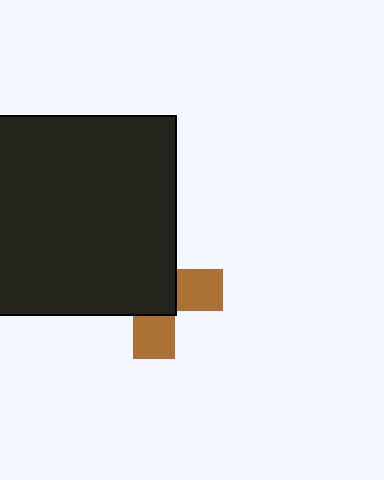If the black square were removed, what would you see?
You would see the complete brown cross.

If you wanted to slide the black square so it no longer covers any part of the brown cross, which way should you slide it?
Slide it toward the upper-left — that is the most direct way to separate the two shapes.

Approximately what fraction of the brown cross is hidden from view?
Roughly 62% of the brown cross is hidden behind the black square.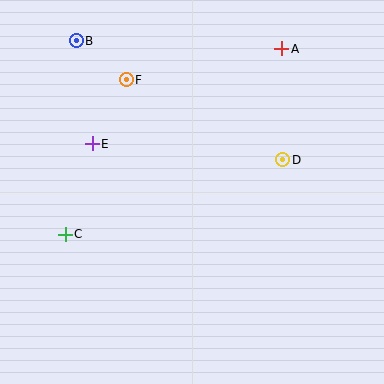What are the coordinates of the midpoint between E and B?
The midpoint between E and B is at (84, 92).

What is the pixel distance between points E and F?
The distance between E and F is 72 pixels.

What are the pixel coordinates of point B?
Point B is at (76, 41).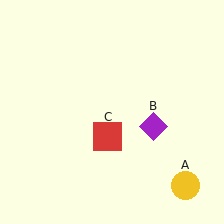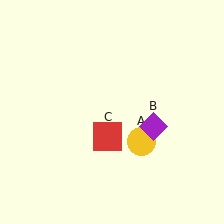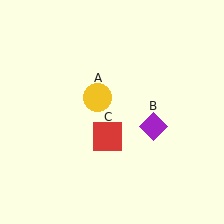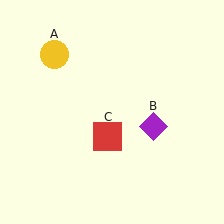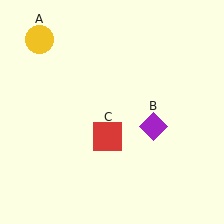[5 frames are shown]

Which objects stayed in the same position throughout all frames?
Purple diamond (object B) and red square (object C) remained stationary.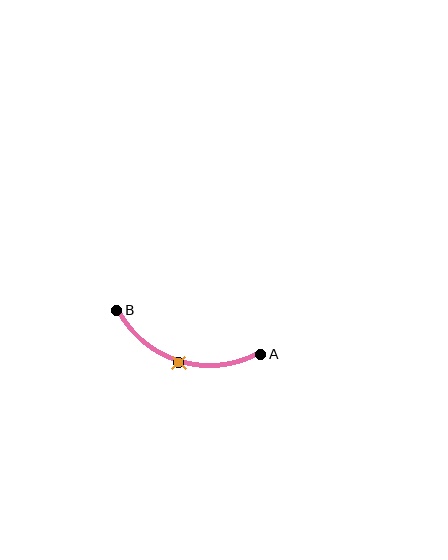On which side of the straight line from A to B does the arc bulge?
The arc bulges below the straight line connecting A and B.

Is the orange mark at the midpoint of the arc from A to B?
Yes. The orange mark lies on the arc at equal arc-length from both A and B — it is the arc midpoint.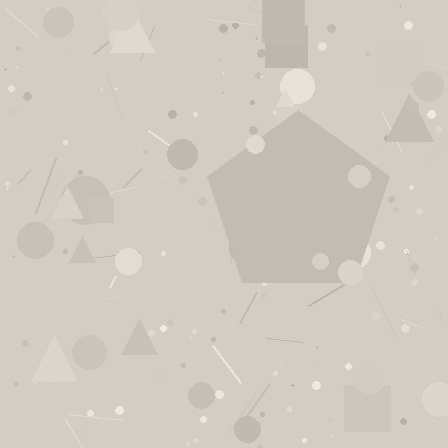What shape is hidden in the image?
A pentagon is hidden in the image.